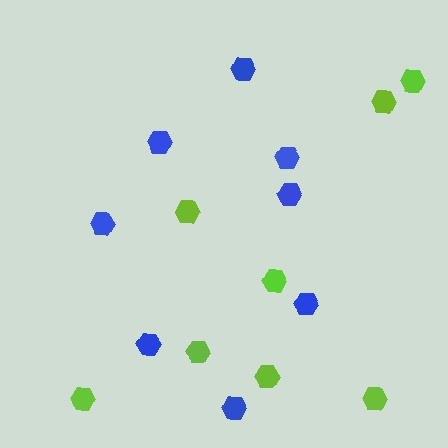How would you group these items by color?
There are 2 groups: one group of lime hexagons (8) and one group of blue hexagons (8).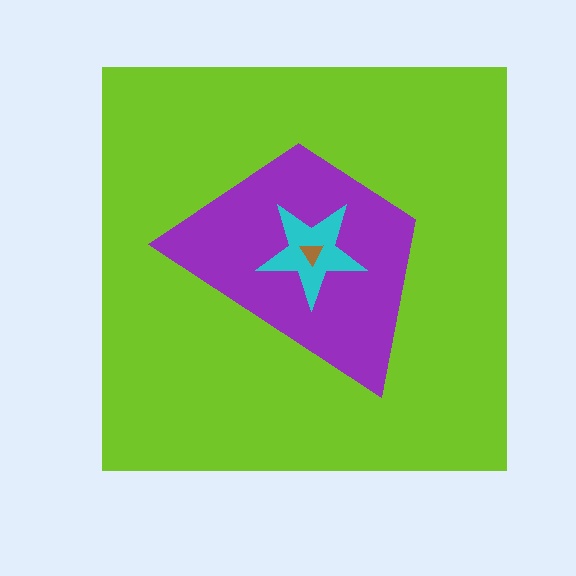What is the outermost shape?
The lime square.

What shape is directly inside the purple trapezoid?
The cyan star.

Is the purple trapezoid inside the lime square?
Yes.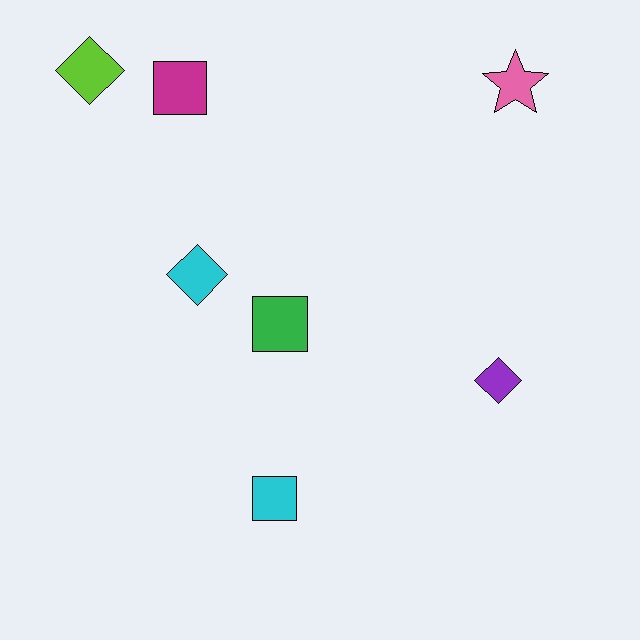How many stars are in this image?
There is 1 star.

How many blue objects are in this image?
There are no blue objects.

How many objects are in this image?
There are 7 objects.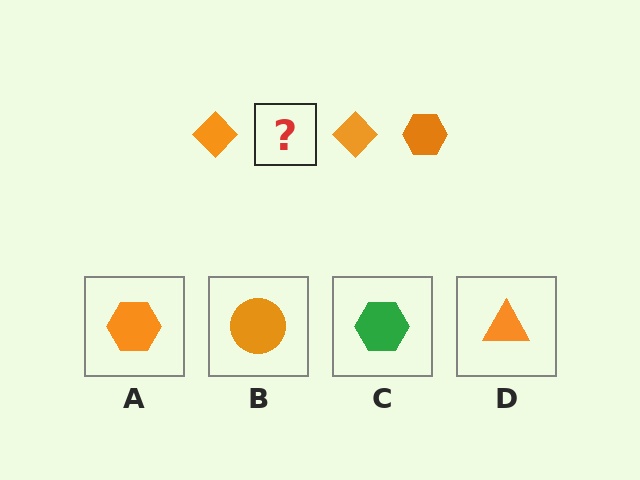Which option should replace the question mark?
Option A.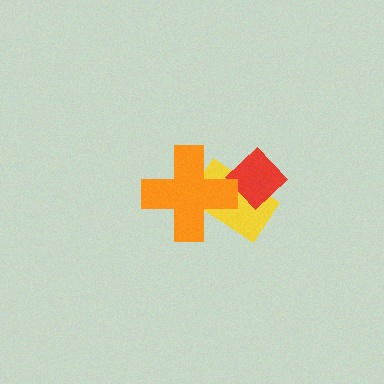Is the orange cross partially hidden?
No, no other shape covers it.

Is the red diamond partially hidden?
Yes, it is partially covered by another shape.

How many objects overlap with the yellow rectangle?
2 objects overlap with the yellow rectangle.